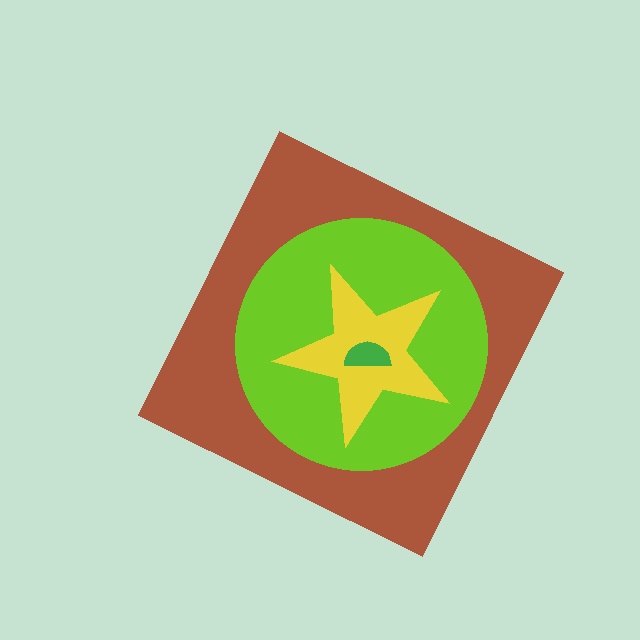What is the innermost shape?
The green semicircle.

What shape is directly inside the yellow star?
The green semicircle.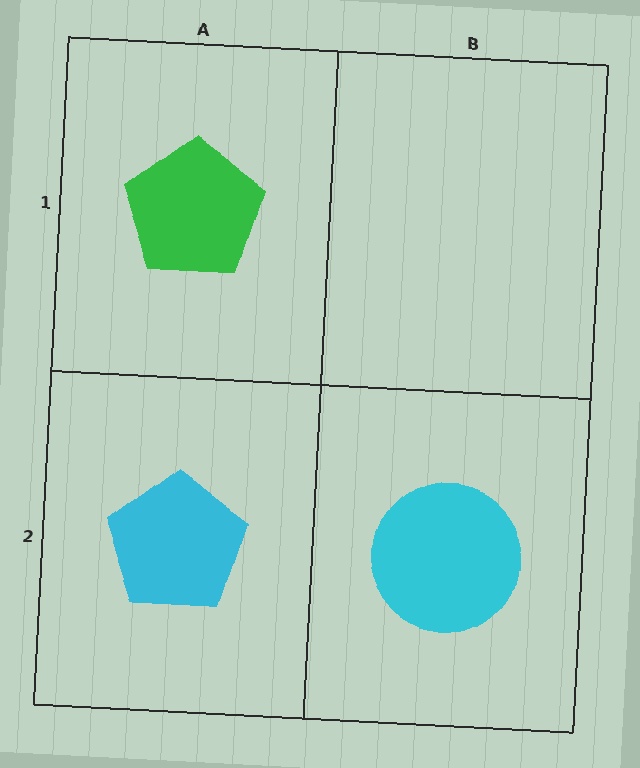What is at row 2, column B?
A cyan circle.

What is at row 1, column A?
A green pentagon.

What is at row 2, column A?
A cyan pentagon.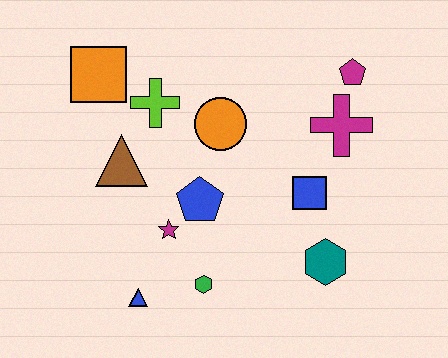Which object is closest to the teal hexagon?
The blue square is closest to the teal hexagon.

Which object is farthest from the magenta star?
The magenta pentagon is farthest from the magenta star.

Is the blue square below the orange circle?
Yes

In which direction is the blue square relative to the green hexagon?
The blue square is to the right of the green hexagon.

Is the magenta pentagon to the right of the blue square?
Yes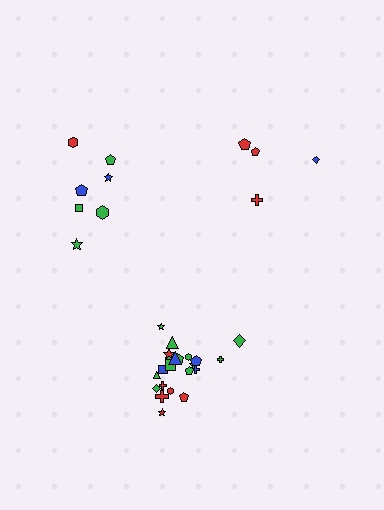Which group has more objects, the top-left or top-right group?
The top-left group.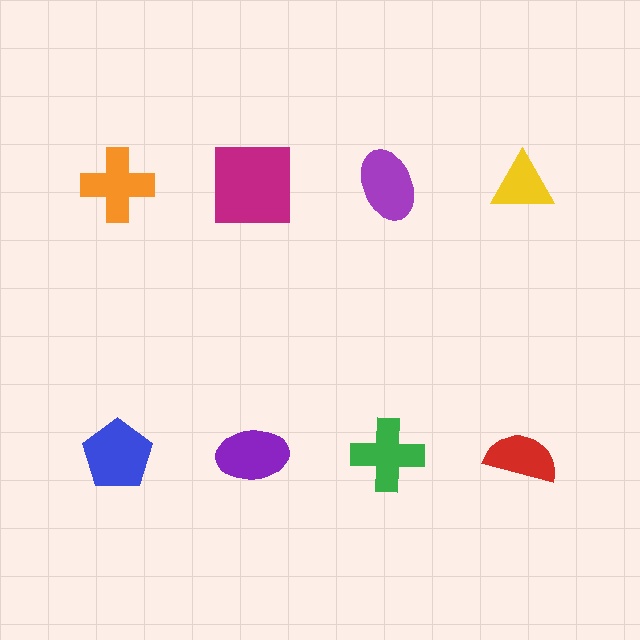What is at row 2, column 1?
A blue pentagon.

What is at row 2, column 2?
A purple ellipse.